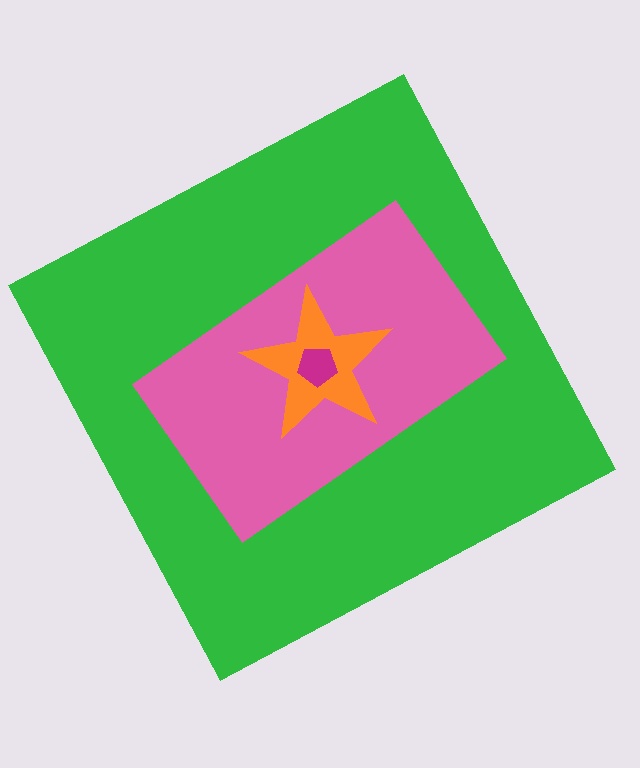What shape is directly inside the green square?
The pink rectangle.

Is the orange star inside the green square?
Yes.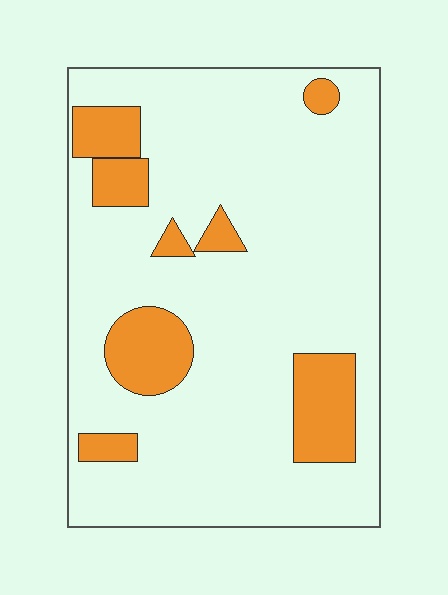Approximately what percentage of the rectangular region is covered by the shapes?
Approximately 15%.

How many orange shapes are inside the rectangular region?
8.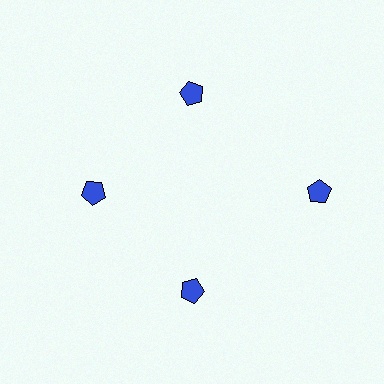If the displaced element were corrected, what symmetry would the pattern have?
It would have 4-fold rotational symmetry — the pattern would map onto itself every 90 degrees.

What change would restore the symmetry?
The symmetry would be restored by moving it inward, back onto the ring so that all 4 pentagons sit at equal angles and equal distance from the center.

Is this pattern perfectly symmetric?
No. The 4 blue pentagons are arranged in a ring, but one element near the 3 o'clock position is pushed outward from the center, breaking the 4-fold rotational symmetry.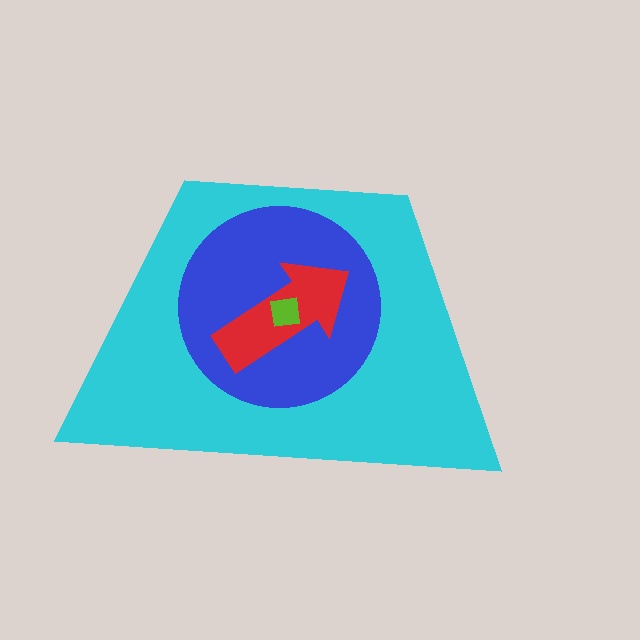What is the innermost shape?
The lime square.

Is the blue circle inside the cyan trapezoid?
Yes.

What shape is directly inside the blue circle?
The red arrow.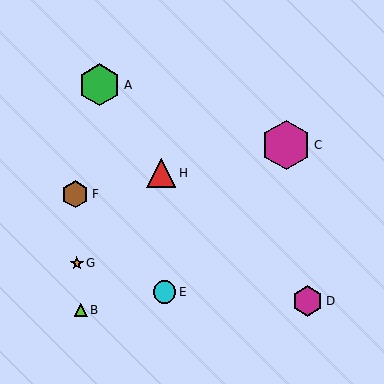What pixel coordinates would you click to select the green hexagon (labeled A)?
Click at (99, 85) to select the green hexagon A.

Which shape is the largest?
The magenta hexagon (labeled C) is the largest.